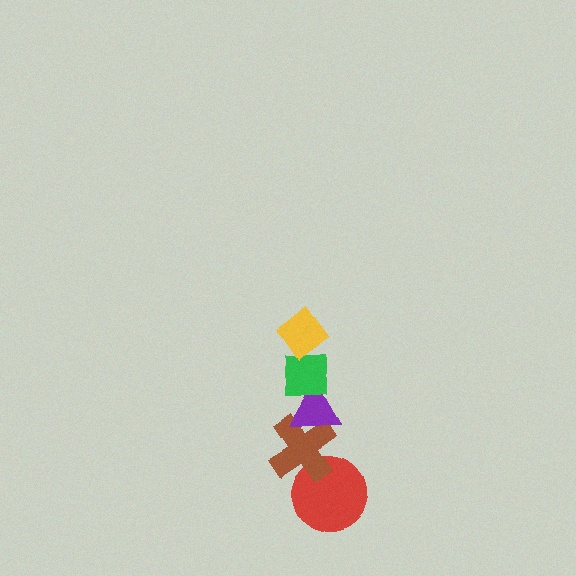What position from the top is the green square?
The green square is 2nd from the top.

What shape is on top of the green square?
The yellow diamond is on top of the green square.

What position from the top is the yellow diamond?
The yellow diamond is 1st from the top.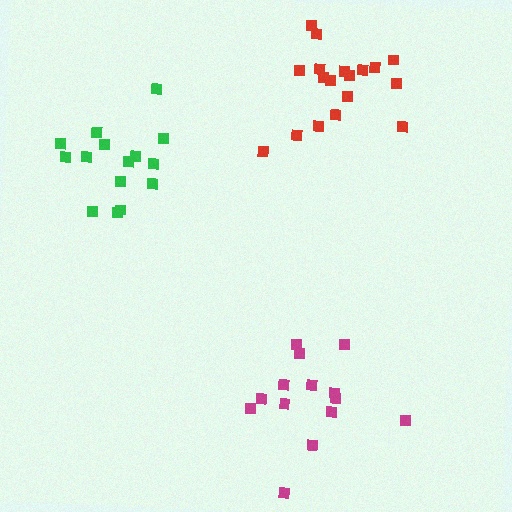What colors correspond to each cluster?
The clusters are colored: green, red, magenta.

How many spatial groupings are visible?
There are 3 spatial groupings.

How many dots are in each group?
Group 1: 15 dots, Group 2: 19 dots, Group 3: 14 dots (48 total).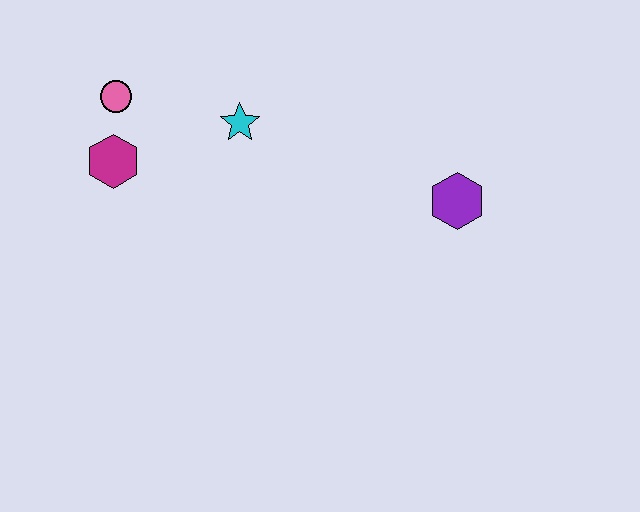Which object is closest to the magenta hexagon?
The pink circle is closest to the magenta hexagon.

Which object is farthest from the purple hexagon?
The pink circle is farthest from the purple hexagon.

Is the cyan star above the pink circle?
No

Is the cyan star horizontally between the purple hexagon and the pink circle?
Yes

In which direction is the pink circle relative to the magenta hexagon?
The pink circle is above the magenta hexagon.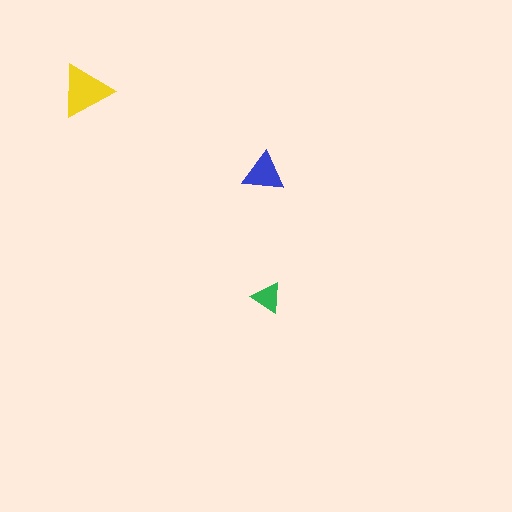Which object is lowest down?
The green triangle is bottommost.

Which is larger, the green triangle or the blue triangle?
The blue one.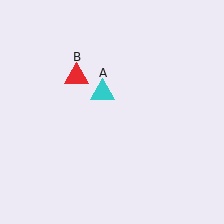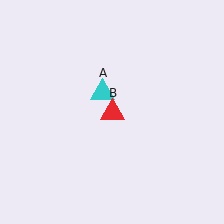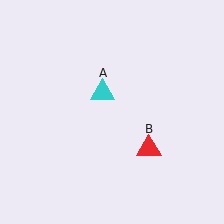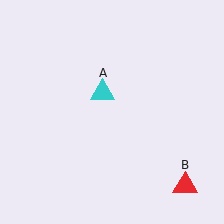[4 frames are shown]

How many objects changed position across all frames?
1 object changed position: red triangle (object B).